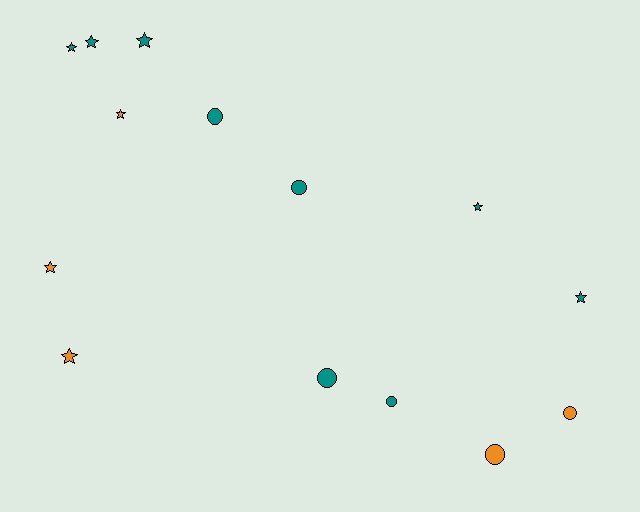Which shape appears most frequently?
Star, with 8 objects.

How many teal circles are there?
There are 4 teal circles.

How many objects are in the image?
There are 14 objects.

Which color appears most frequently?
Teal, with 9 objects.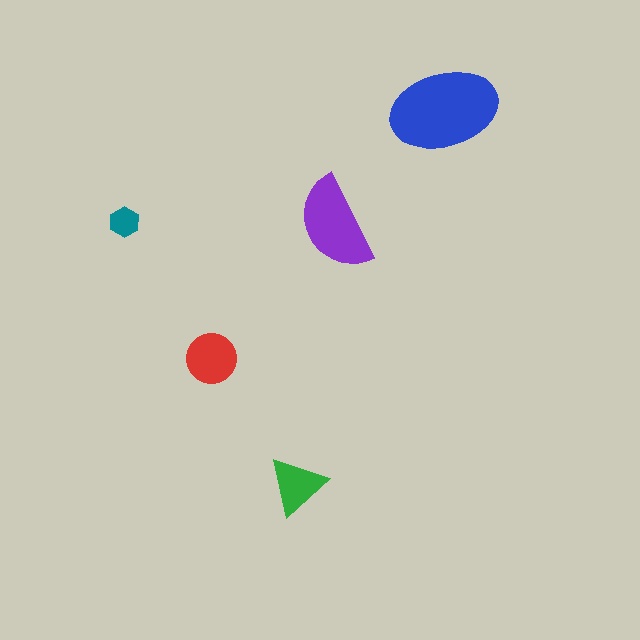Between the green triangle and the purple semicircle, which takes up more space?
The purple semicircle.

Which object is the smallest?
The teal hexagon.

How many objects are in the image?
There are 5 objects in the image.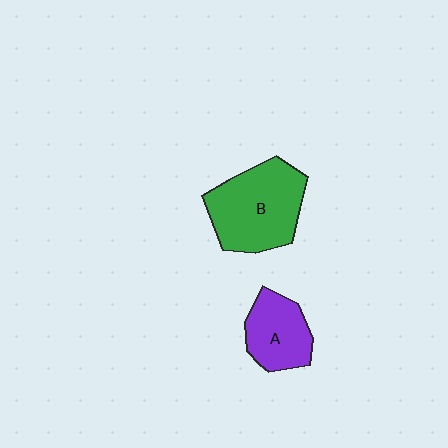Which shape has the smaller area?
Shape A (purple).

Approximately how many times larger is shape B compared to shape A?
Approximately 1.6 times.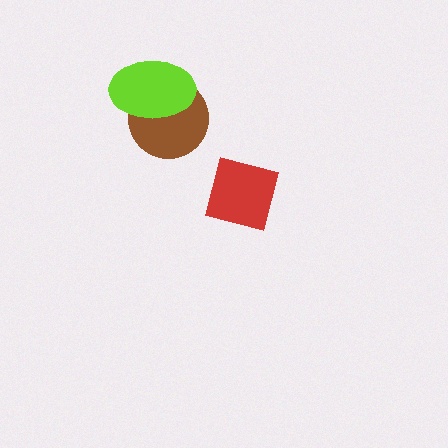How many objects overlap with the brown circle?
1 object overlaps with the brown circle.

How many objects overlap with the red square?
0 objects overlap with the red square.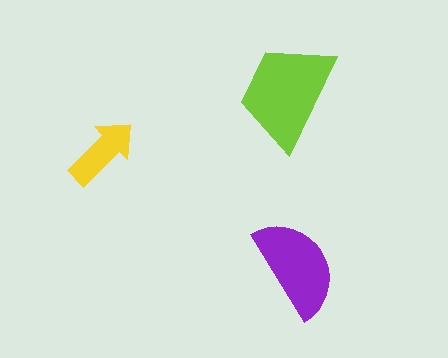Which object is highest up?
The lime trapezoid is topmost.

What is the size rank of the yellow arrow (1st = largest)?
3rd.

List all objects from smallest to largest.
The yellow arrow, the purple semicircle, the lime trapezoid.